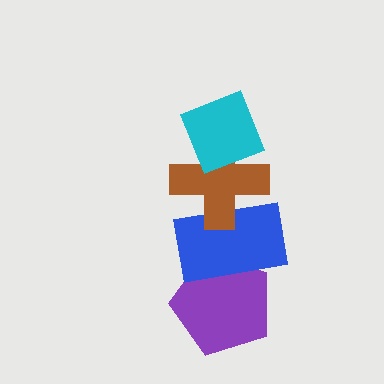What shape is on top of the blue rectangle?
The brown cross is on top of the blue rectangle.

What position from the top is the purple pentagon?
The purple pentagon is 4th from the top.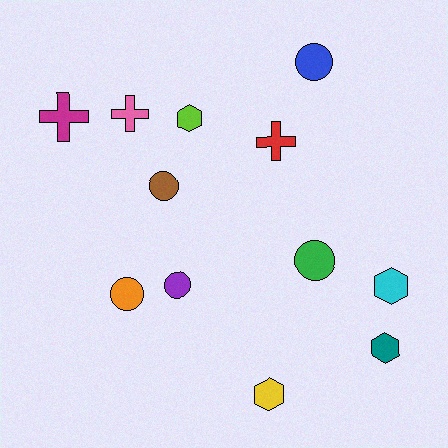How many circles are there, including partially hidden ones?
There are 5 circles.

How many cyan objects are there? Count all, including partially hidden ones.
There is 1 cyan object.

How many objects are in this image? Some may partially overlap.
There are 12 objects.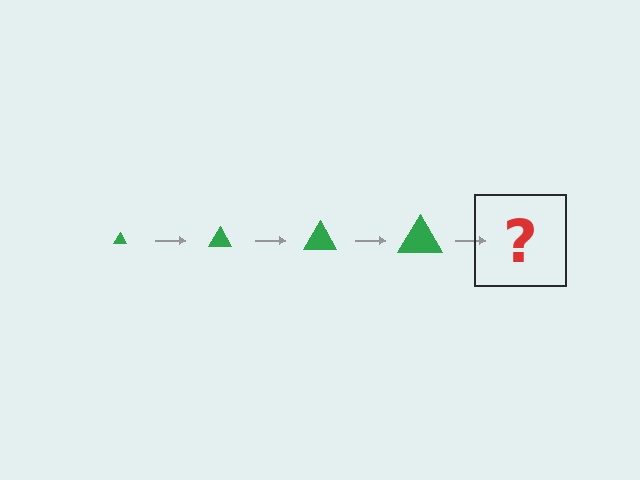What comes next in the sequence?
The next element should be a green triangle, larger than the previous one.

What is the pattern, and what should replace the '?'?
The pattern is that the triangle gets progressively larger each step. The '?' should be a green triangle, larger than the previous one.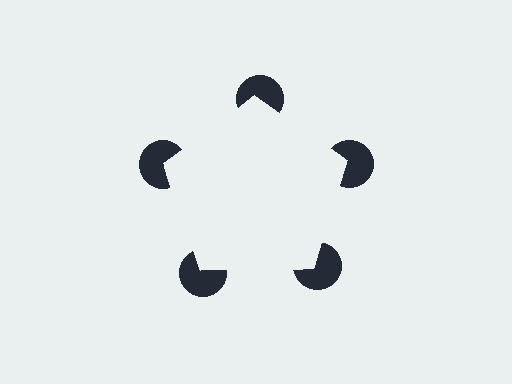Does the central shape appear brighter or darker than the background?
It typically appears slightly brighter than the background, even though no actual brightness change is drawn.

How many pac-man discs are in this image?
There are 5 — one at each vertex of the illusory pentagon.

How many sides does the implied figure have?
5 sides.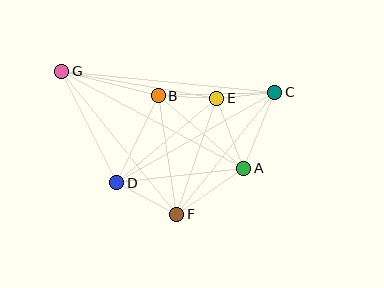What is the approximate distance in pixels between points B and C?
The distance between B and C is approximately 117 pixels.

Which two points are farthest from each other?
Points C and G are farthest from each other.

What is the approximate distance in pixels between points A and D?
The distance between A and D is approximately 128 pixels.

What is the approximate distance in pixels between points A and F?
The distance between A and F is approximately 81 pixels.